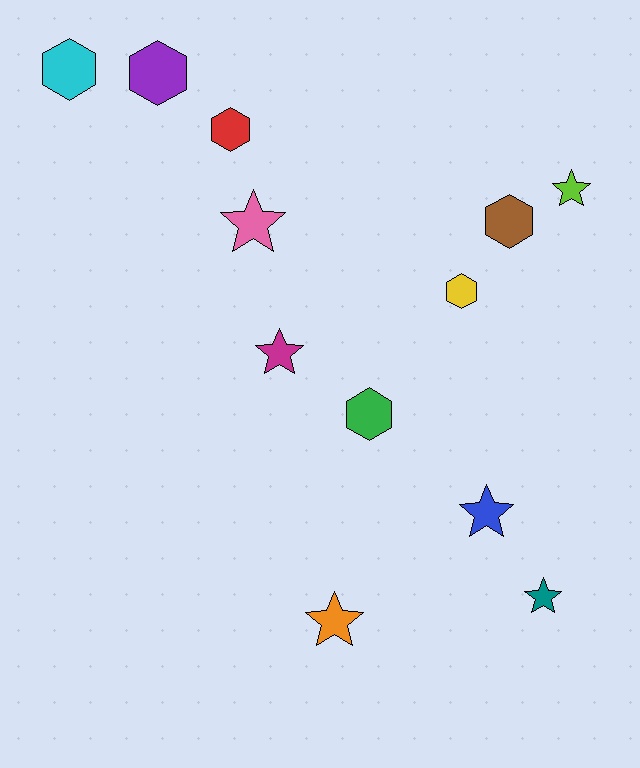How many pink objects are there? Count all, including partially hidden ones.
There is 1 pink object.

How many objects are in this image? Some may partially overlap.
There are 12 objects.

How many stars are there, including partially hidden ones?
There are 6 stars.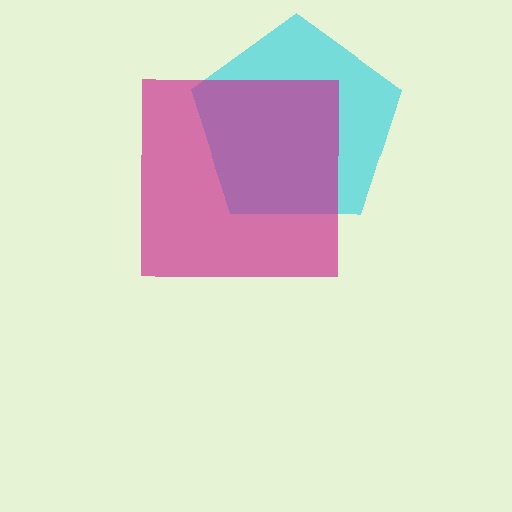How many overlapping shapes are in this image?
There are 2 overlapping shapes in the image.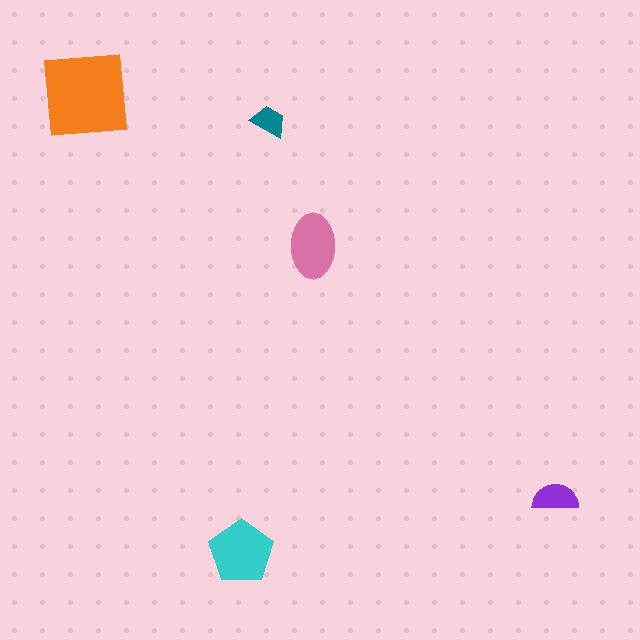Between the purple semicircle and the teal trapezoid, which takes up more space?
The purple semicircle.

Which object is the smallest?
The teal trapezoid.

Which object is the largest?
The orange square.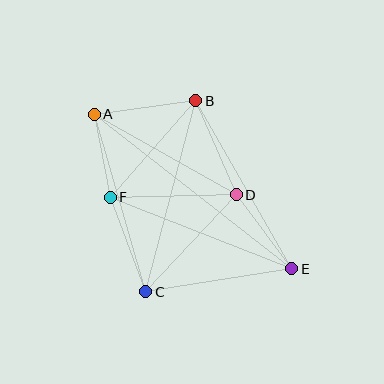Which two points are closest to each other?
Points A and F are closest to each other.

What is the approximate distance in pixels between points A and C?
The distance between A and C is approximately 185 pixels.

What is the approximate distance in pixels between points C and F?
The distance between C and F is approximately 101 pixels.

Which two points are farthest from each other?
Points A and E are farthest from each other.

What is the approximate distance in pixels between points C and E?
The distance between C and E is approximately 148 pixels.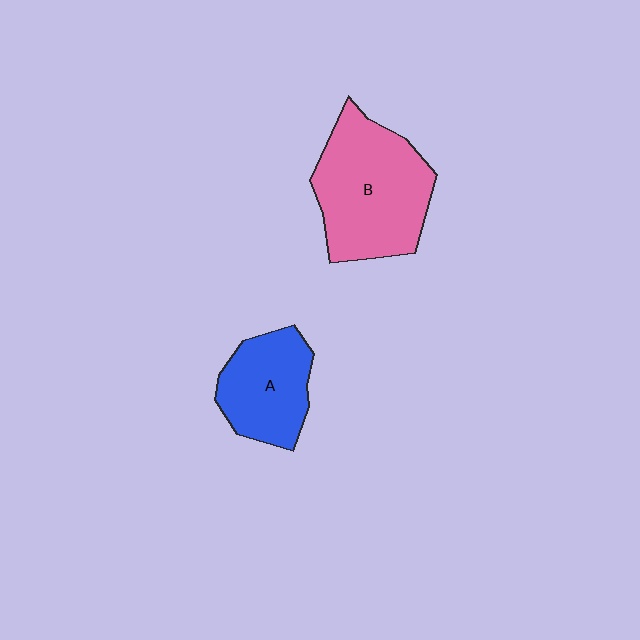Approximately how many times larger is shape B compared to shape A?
Approximately 1.6 times.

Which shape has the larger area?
Shape B (pink).